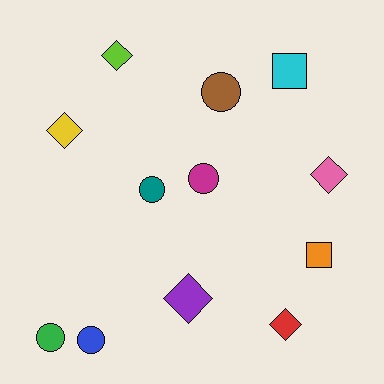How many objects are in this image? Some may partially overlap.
There are 12 objects.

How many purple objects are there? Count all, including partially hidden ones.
There is 1 purple object.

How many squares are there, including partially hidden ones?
There are 2 squares.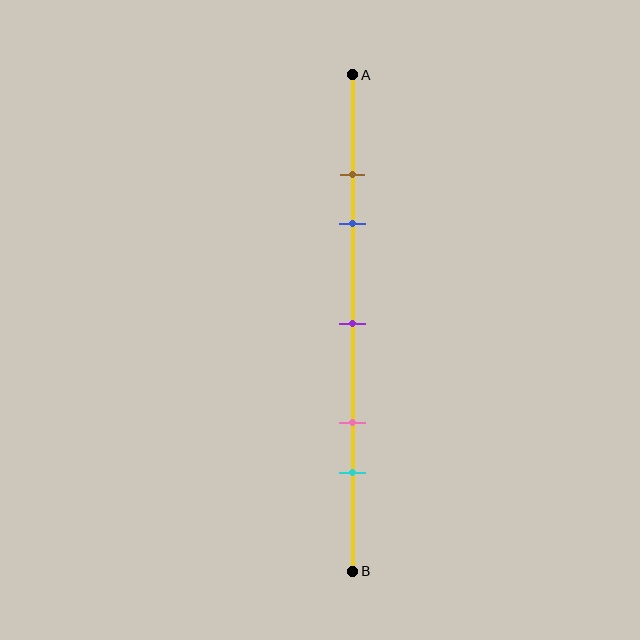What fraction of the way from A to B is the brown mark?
The brown mark is approximately 20% (0.2) of the way from A to B.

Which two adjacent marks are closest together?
The brown and blue marks are the closest adjacent pair.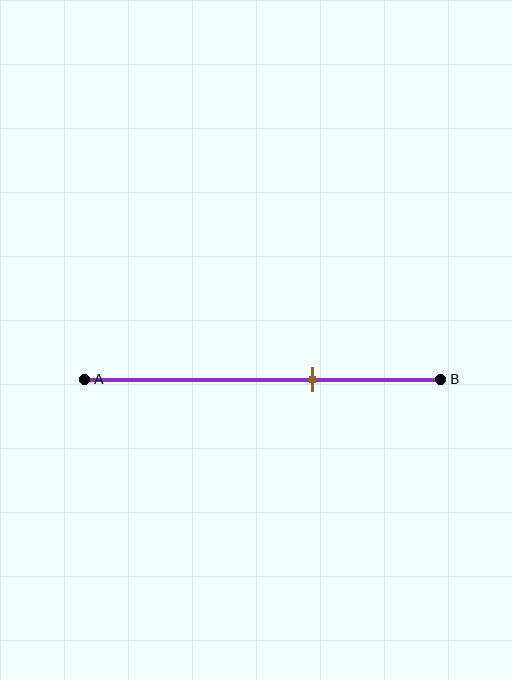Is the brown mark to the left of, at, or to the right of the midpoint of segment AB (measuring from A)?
The brown mark is to the right of the midpoint of segment AB.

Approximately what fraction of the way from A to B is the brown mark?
The brown mark is approximately 65% of the way from A to B.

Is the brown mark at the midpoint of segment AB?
No, the mark is at about 65% from A, not at the 50% midpoint.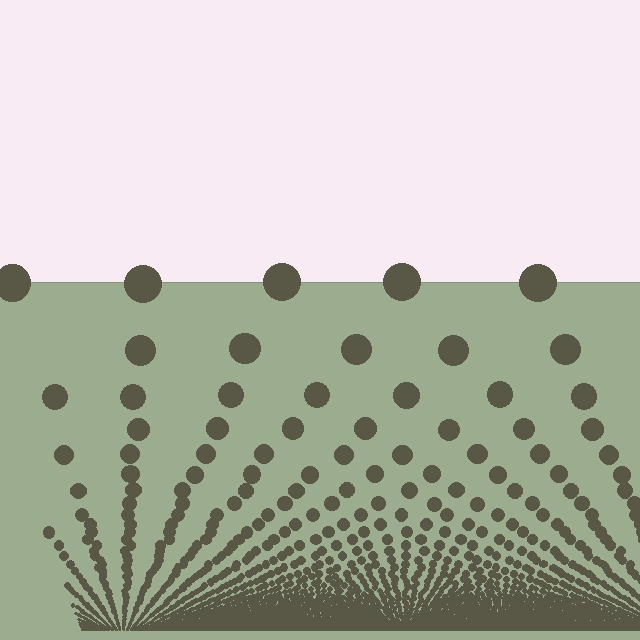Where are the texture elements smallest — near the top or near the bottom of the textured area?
Near the bottom.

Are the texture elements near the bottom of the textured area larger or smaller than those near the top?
Smaller. The gradient is inverted — elements near the bottom are smaller and denser.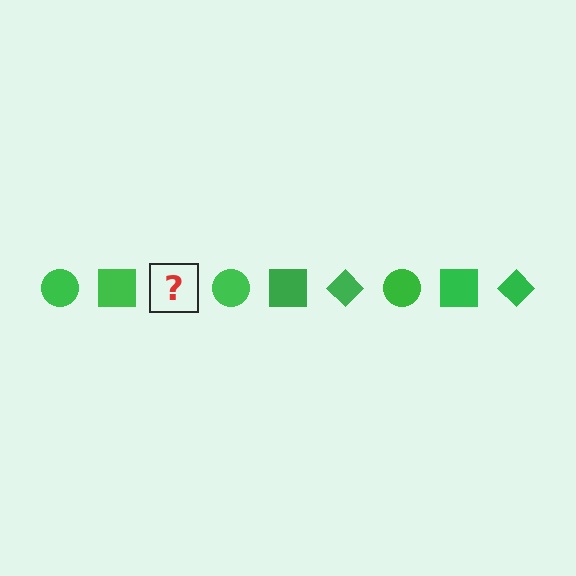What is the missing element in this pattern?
The missing element is a green diamond.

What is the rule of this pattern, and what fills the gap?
The rule is that the pattern cycles through circle, square, diamond shapes in green. The gap should be filled with a green diamond.